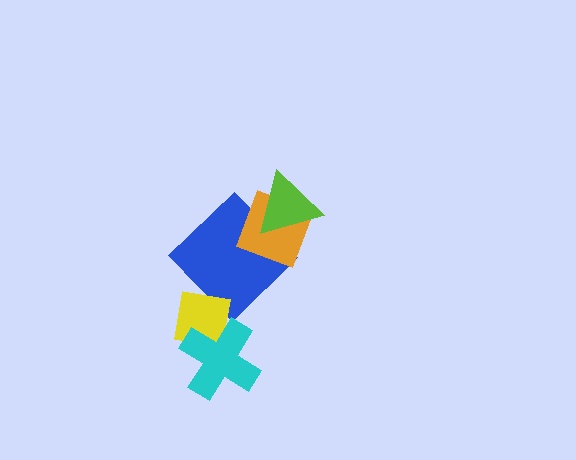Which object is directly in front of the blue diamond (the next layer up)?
The orange diamond is directly in front of the blue diamond.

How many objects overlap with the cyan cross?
1 object overlaps with the cyan cross.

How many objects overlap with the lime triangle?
2 objects overlap with the lime triangle.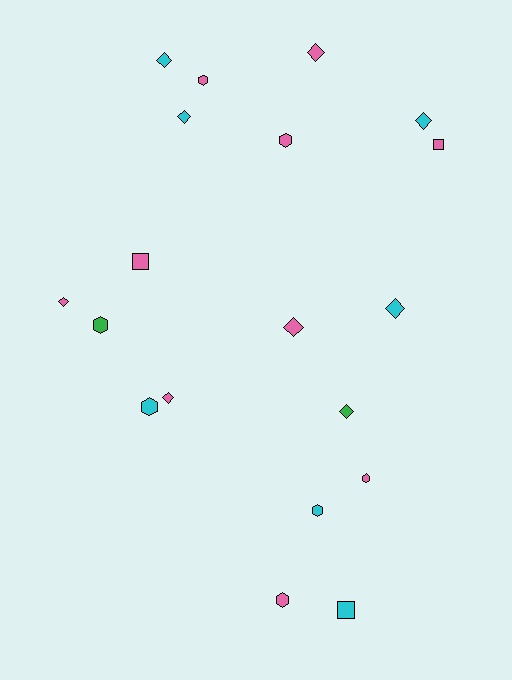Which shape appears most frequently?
Diamond, with 9 objects.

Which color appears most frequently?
Pink, with 10 objects.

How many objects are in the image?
There are 19 objects.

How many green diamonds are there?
There is 1 green diamond.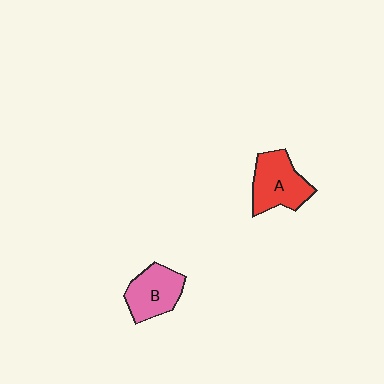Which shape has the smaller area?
Shape B (pink).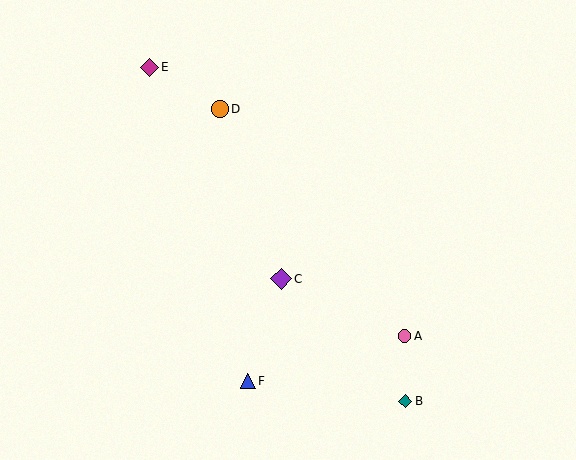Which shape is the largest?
The purple diamond (labeled C) is the largest.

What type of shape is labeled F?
Shape F is a blue triangle.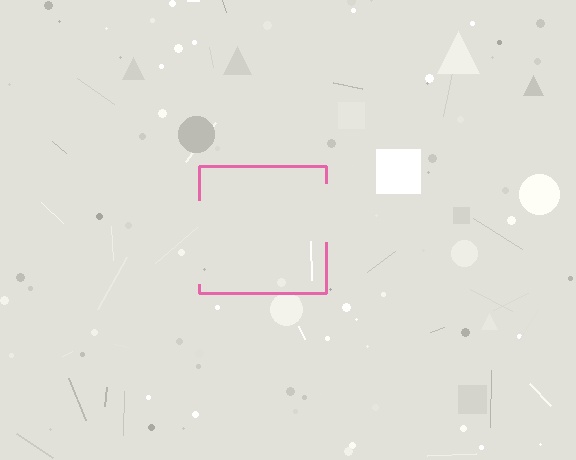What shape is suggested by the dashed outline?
The dashed outline suggests a square.